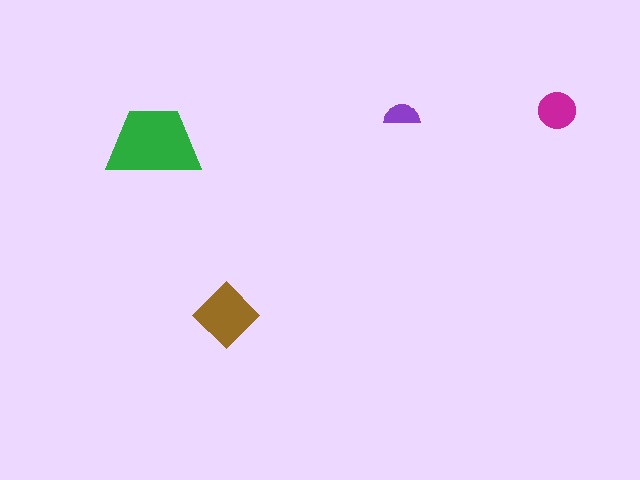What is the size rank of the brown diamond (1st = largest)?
2nd.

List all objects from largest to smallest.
The green trapezoid, the brown diamond, the magenta circle, the purple semicircle.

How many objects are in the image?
There are 4 objects in the image.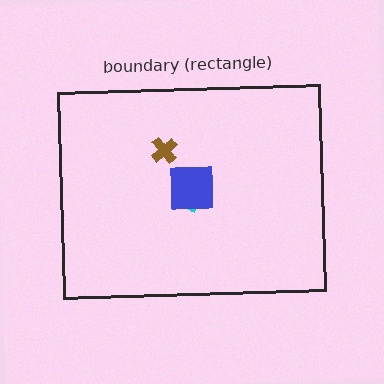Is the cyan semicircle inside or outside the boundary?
Inside.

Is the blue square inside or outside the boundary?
Inside.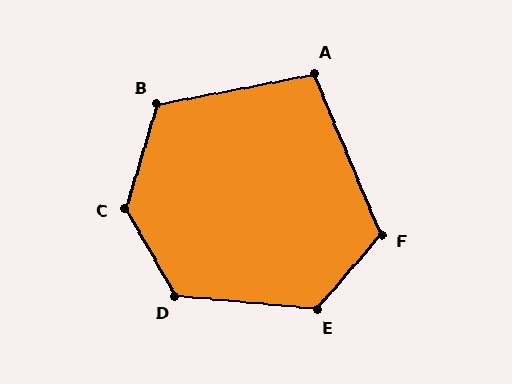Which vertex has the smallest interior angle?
A, at approximately 101 degrees.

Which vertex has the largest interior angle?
C, at approximately 133 degrees.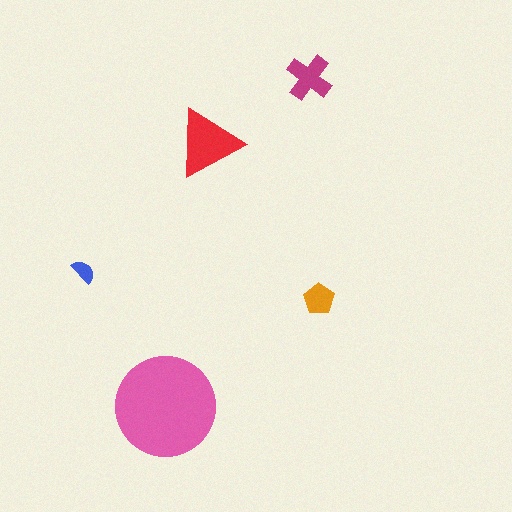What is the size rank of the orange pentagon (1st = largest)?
4th.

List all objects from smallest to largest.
The blue semicircle, the orange pentagon, the magenta cross, the red triangle, the pink circle.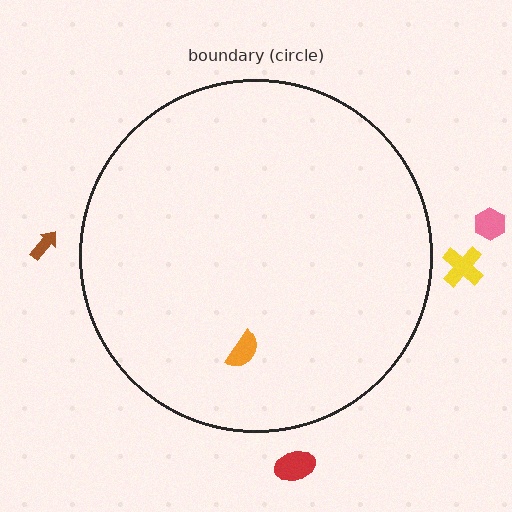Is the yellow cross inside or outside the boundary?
Outside.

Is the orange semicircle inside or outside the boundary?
Inside.